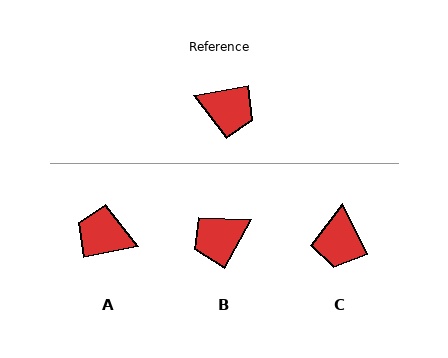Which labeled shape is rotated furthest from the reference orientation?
A, about 179 degrees away.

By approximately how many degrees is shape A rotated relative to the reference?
Approximately 179 degrees clockwise.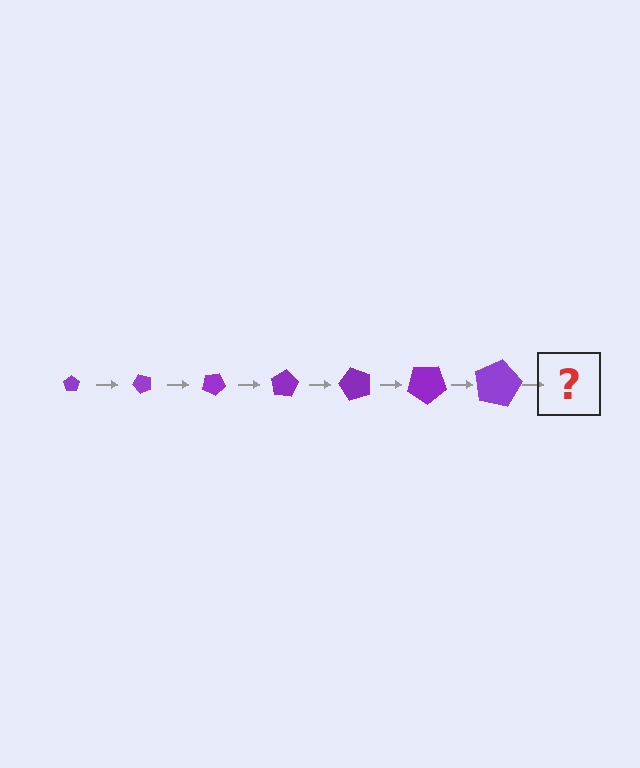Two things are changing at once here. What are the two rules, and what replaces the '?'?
The two rules are that the pentagon grows larger each step and it rotates 50 degrees each step. The '?' should be a pentagon, larger than the previous one and rotated 350 degrees from the start.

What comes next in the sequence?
The next element should be a pentagon, larger than the previous one and rotated 350 degrees from the start.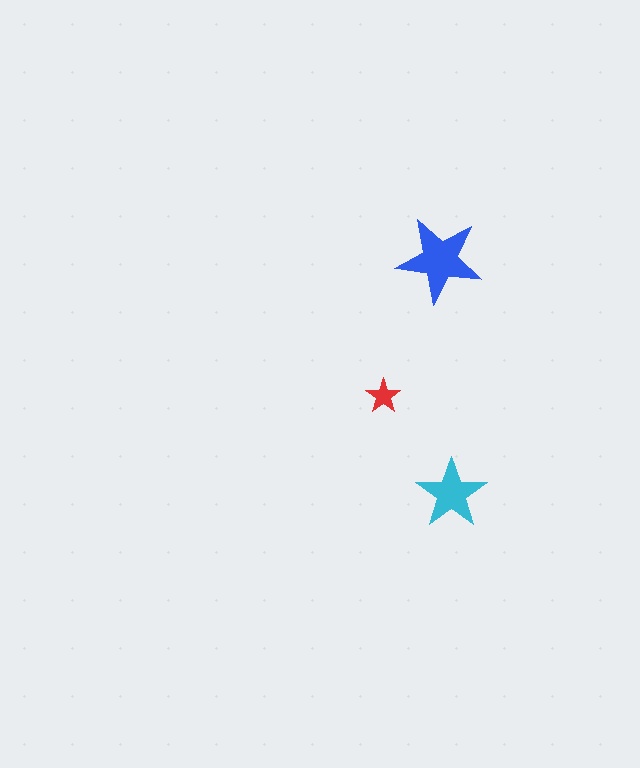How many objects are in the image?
There are 3 objects in the image.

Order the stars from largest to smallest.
the blue one, the cyan one, the red one.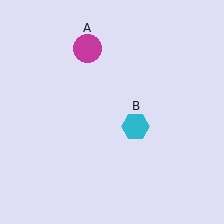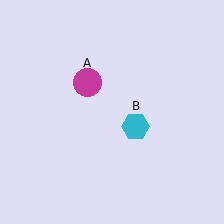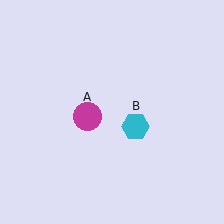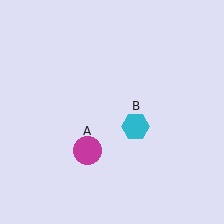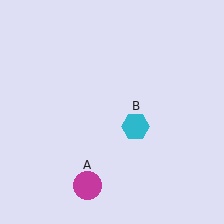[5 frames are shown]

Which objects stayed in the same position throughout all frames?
Cyan hexagon (object B) remained stationary.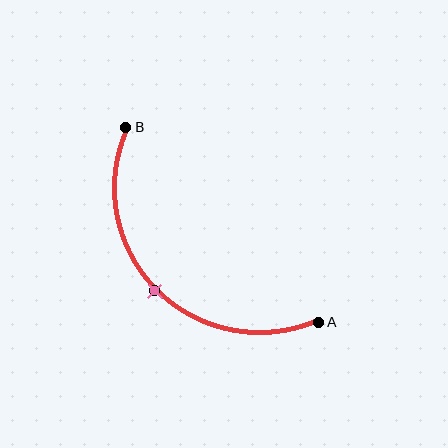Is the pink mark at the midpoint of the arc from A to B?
Yes. The pink mark lies on the arc at equal arc-length from both A and B — it is the arc midpoint.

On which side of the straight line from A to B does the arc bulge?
The arc bulges below and to the left of the straight line connecting A and B.